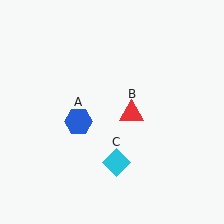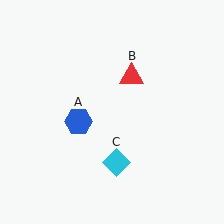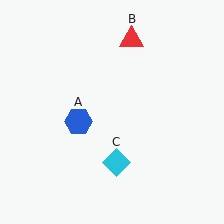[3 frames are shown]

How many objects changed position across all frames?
1 object changed position: red triangle (object B).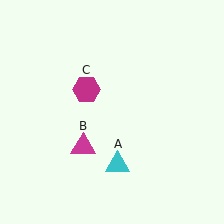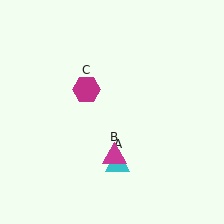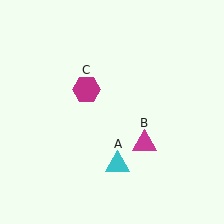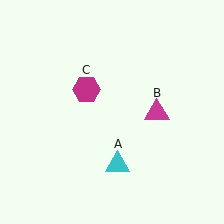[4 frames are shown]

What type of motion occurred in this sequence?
The magenta triangle (object B) rotated counterclockwise around the center of the scene.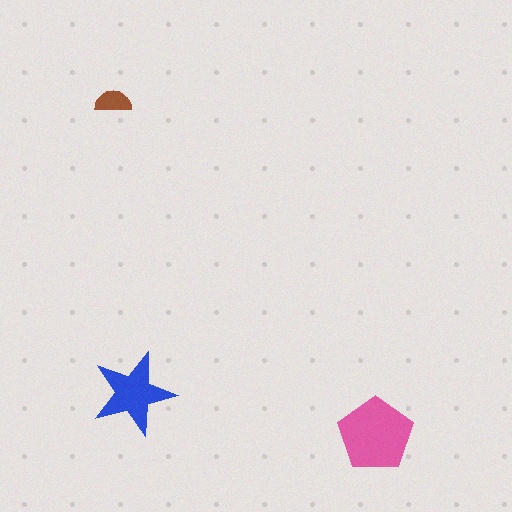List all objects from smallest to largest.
The brown semicircle, the blue star, the pink pentagon.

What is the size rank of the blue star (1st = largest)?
2nd.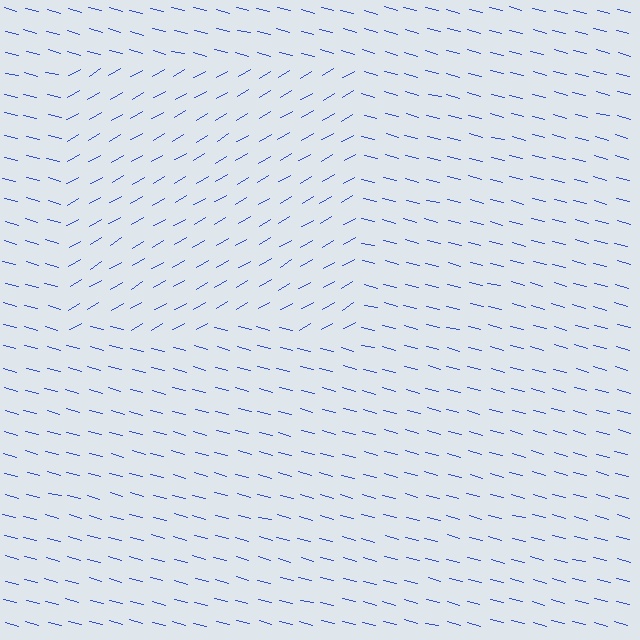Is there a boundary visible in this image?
Yes, there is a texture boundary formed by a change in line orientation.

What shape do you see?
I see a rectangle.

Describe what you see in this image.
The image is filled with small blue line segments. A rectangle region in the image has lines oriented differently from the surrounding lines, creating a visible texture boundary.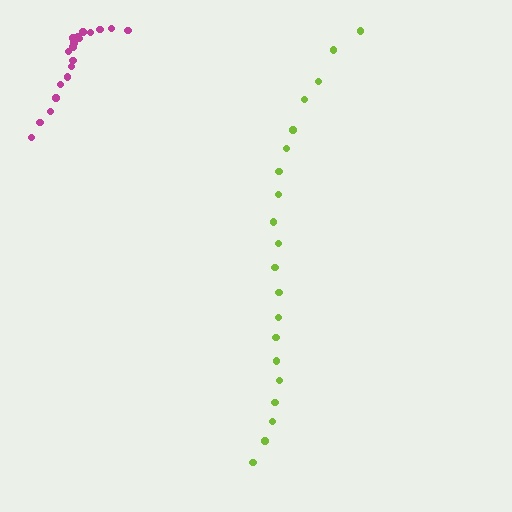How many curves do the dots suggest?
There are 2 distinct paths.